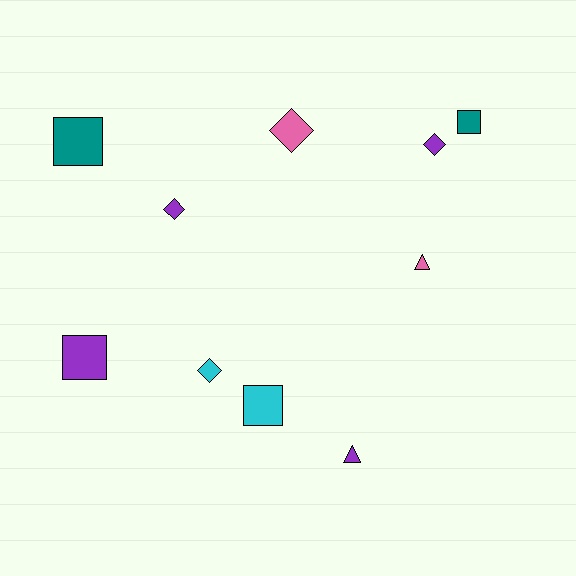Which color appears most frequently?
Purple, with 4 objects.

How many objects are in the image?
There are 10 objects.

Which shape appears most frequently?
Square, with 4 objects.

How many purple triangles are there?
There is 1 purple triangle.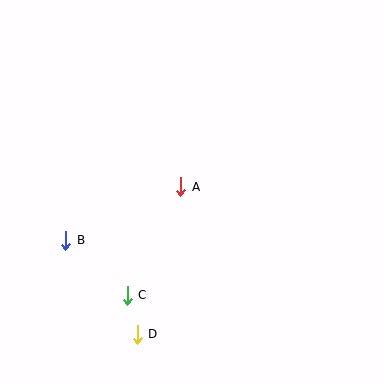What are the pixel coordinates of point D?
Point D is at (137, 334).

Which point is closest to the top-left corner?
Point B is closest to the top-left corner.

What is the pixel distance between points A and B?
The distance between A and B is 127 pixels.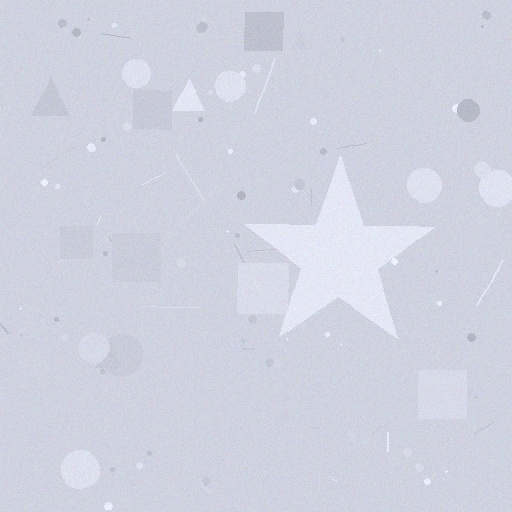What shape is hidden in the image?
A star is hidden in the image.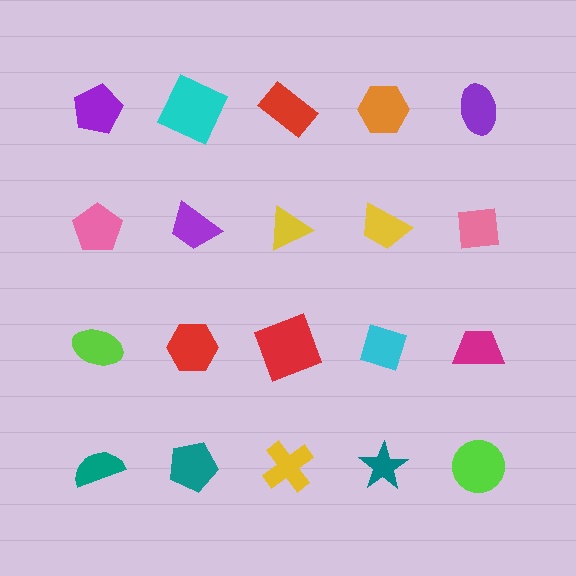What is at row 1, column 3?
A red rectangle.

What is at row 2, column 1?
A pink pentagon.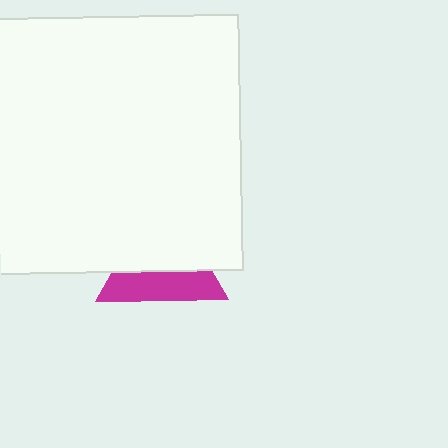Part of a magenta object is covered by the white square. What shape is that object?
It is a triangle.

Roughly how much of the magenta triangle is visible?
A small part of it is visible (roughly 42%).